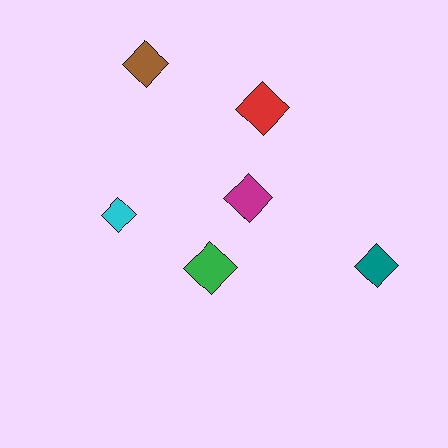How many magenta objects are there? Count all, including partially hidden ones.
There is 1 magenta object.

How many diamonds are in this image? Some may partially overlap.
There are 6 diamonds.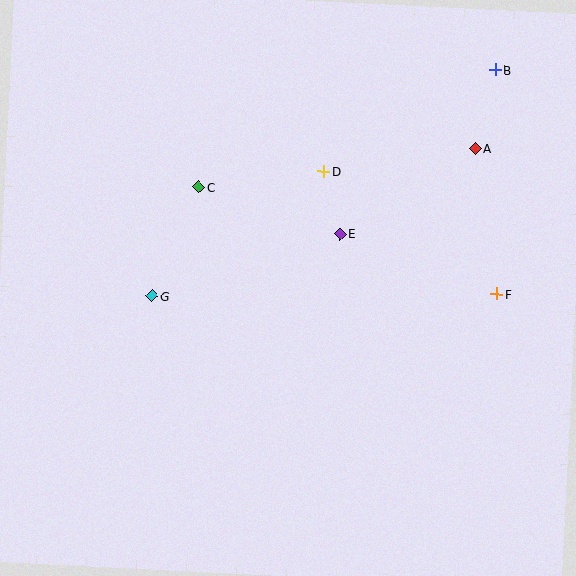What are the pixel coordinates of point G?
Point G is at (152, 296).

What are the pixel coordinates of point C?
Point C is at (199, 187).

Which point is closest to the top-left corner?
Point C is closest to the top-left corner.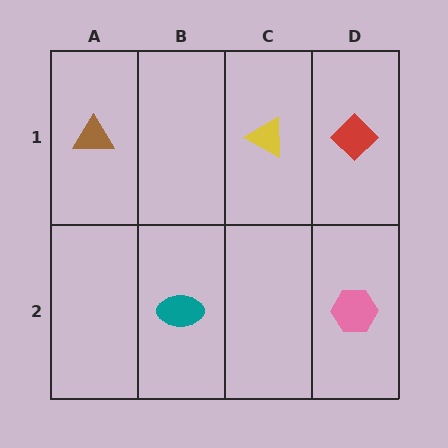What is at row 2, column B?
A teal ellipse.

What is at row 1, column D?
A red diamond.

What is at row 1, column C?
A yellow triangle.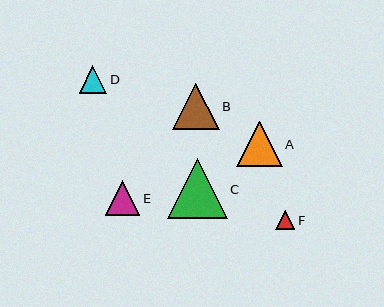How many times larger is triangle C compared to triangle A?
Triangle C is approximately 1.3 times the size of triangle A.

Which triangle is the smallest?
Triangle F is the smallest with a size of approximately 19 pixels.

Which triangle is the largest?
Triangle C is the largest with a size of approximately 59 pixels.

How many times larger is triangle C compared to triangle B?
Triangle C is approximately 1.3 times the size of triangle B.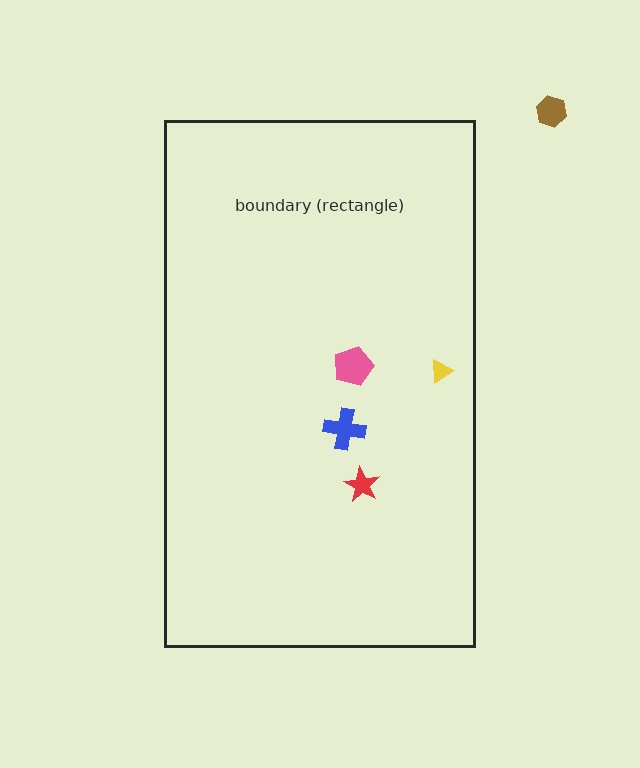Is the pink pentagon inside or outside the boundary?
Inside.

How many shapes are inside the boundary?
4 inside, 1 outside.